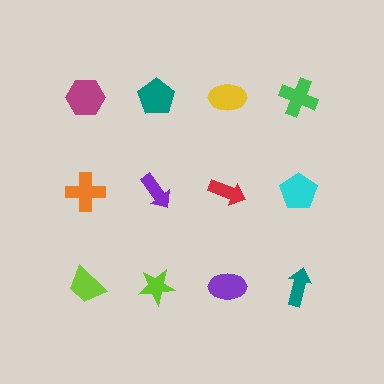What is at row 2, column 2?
A purple arrow.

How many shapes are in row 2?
4 shapes.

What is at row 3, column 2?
A lime star.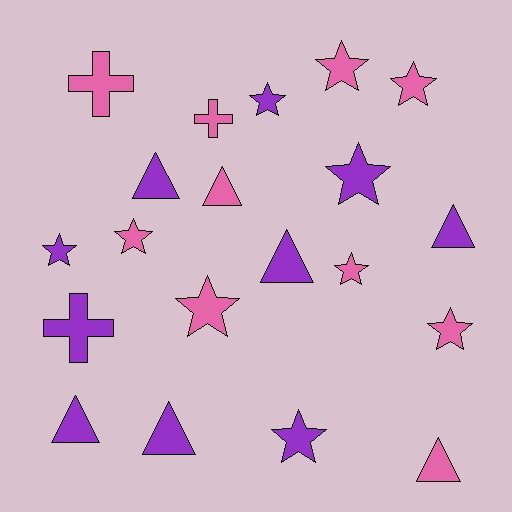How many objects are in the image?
There are 20 objects.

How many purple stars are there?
There are 4 purple stars.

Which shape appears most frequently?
Star, with 10 objects.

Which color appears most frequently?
Pink, with 10 objects.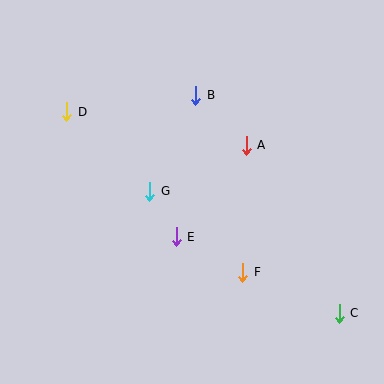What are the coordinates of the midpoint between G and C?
The midpoint between G and C is at (244, 252).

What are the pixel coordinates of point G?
Point G is at (150, 191).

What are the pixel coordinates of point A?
Point A is at (246, 145).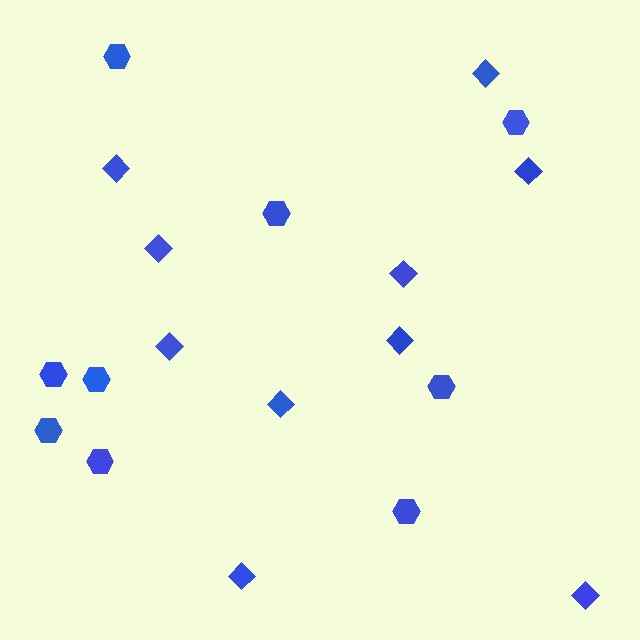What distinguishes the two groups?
There are 2 groups: one group of diamonds (10) and one group of hexagons (9).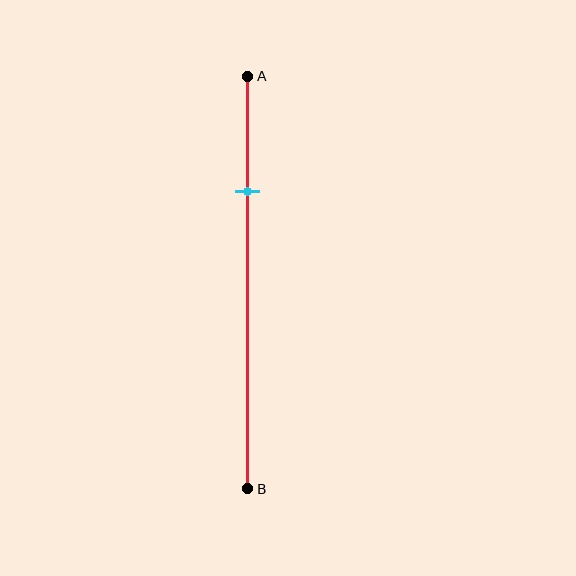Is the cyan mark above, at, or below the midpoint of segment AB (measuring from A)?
The cyan mark is above the midpoint of segment AB.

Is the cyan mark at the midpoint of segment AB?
No, the mark is at about 30% from A, not at the 50% midpoint.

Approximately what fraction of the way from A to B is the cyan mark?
The cyan mark is approximately 30% of the way from A to B.